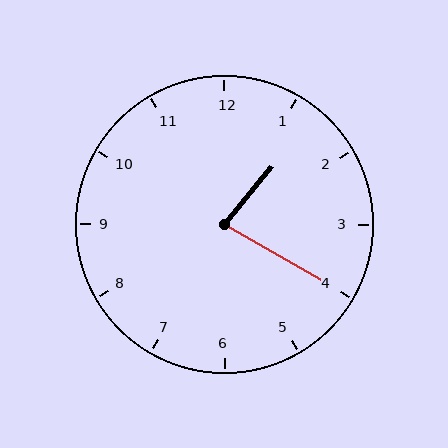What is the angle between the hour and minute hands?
Approximately 80 degrees.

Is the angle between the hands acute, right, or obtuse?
It is acute.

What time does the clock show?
1:20.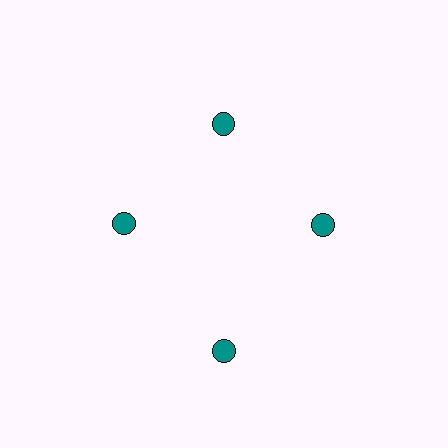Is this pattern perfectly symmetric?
No. The 4 teal circles are arranged in a ring, but one element near the 6 o'clock position is pushed outward from the center, breaking the 4-fold rotational symmetry.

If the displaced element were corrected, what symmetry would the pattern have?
It would have 4-fold rotational symmetry — the pattern would map onto itself every 90 degrees.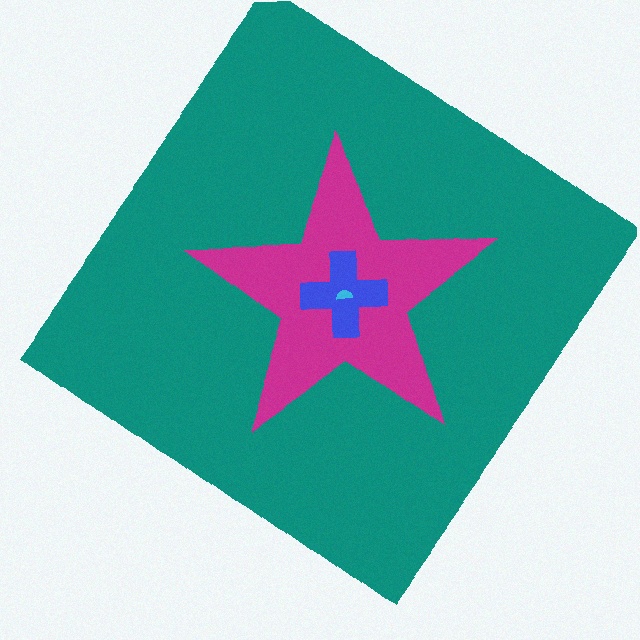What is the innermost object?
The cyan semicircle.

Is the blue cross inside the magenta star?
Yes.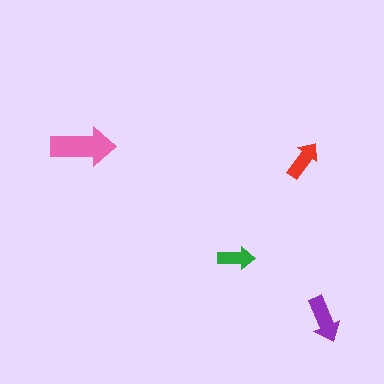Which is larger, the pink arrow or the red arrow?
The pink one.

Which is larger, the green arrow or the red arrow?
The red one.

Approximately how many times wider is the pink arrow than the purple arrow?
About 1.5 times wider.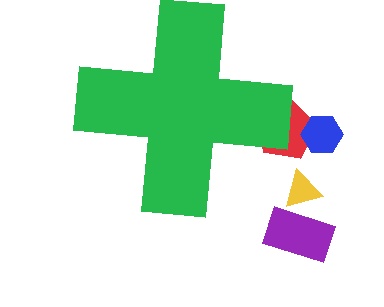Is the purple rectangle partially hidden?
No, the purple rectangle is fully visible.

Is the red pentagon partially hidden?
Yes, the red pentagon is partially hidden behind the green cross.